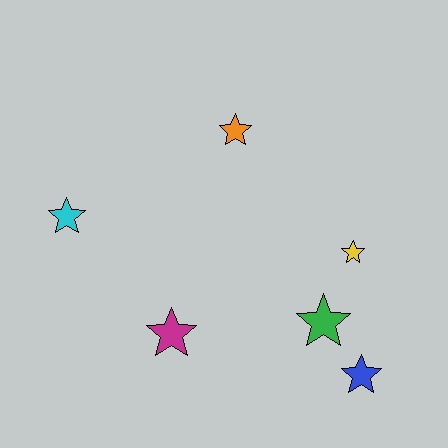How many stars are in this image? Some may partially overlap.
There are 6 stars.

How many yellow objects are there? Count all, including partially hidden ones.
There is 1 yellow object.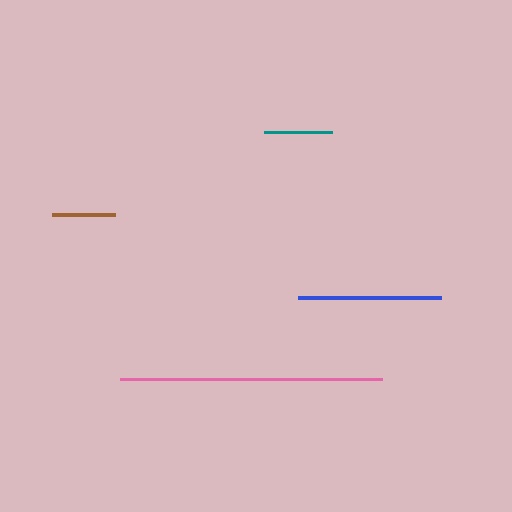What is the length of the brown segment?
The brown segment is approximately 63 pixels long.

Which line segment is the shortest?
The brown line is the shortest at approximately 63 pixels.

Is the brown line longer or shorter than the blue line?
The blue line is longer than the brown line.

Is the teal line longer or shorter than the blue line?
The blue line is longer than the teal line.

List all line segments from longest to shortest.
From longest to shortest: pink, blue, teal, brown.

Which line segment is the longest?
The pink line is the longest at approximately 262 pixels.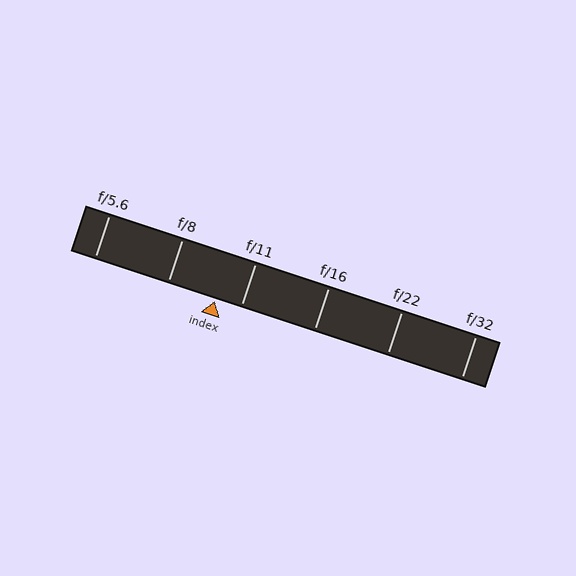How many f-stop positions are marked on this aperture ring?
There are 6 f-stop positions marked.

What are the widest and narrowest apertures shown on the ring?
The widest aperture shown is f/5.6 and the narrowest is f/32.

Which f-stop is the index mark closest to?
The index mark is closest to f/11.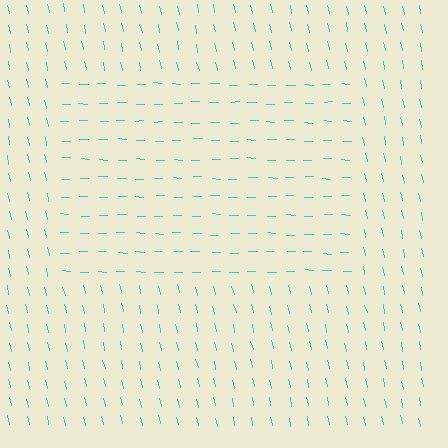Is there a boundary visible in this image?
Yes, there is a texture boundary formed by a change in line orientation.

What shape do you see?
I see a rectangle.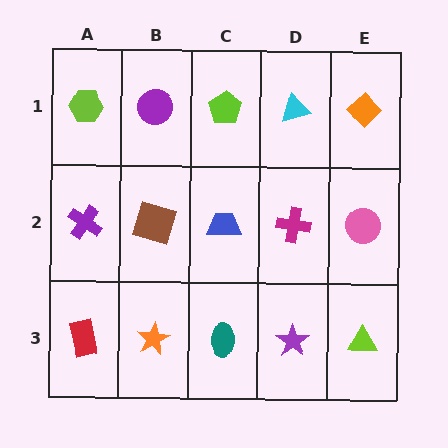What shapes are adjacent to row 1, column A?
A purple cross (row 2, column A), a purple circle (row 1, column B).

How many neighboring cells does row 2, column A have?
3.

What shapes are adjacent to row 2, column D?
A cyan triangle (row 1, column D), a purple star (row 3, column D), a blue trapezoid (row 2, column C), a pink circle (row 2, column E).